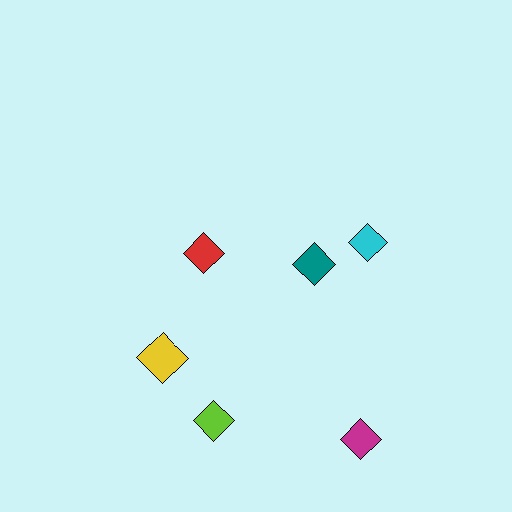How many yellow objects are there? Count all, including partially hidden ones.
There is 1 yellow object.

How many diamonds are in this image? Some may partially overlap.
There are 6 diamonds.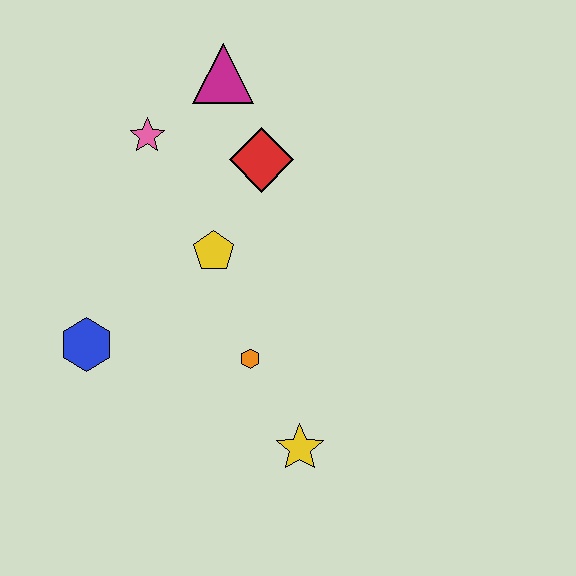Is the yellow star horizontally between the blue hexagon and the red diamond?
No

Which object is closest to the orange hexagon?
The yellow star is closest to the orange hexagon.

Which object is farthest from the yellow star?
The magenta triangle is farthest from the yellow star.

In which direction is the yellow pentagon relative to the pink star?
The yellow pentagon is below the pink star.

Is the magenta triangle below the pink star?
No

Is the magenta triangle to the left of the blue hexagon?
No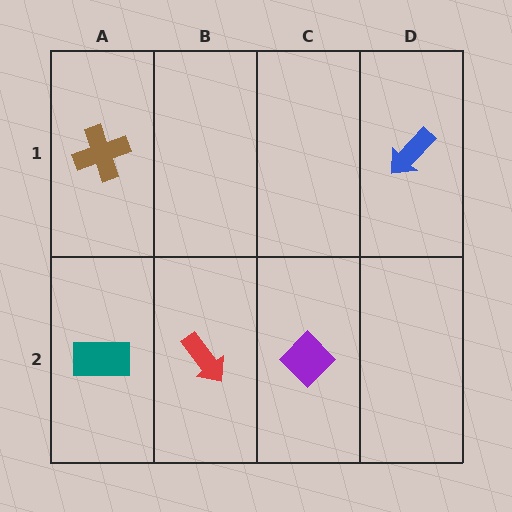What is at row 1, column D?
A blue arrow.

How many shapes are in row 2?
3 shapes.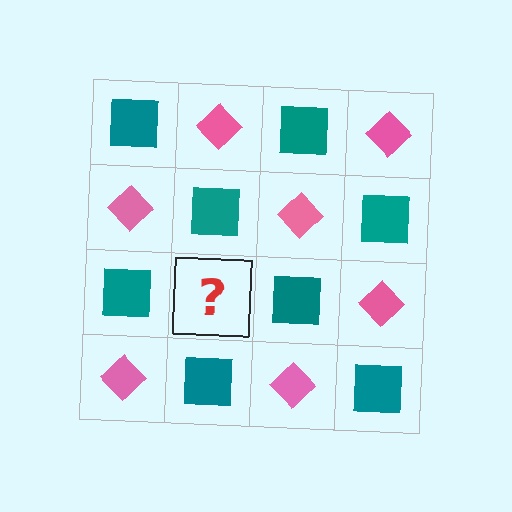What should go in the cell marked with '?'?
The missing cell should contain a pink diamond.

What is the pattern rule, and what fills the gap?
The rule is that it alternates teal square and pink diamond in a checkerboard pattern. The gap should be filled with a pink diamond.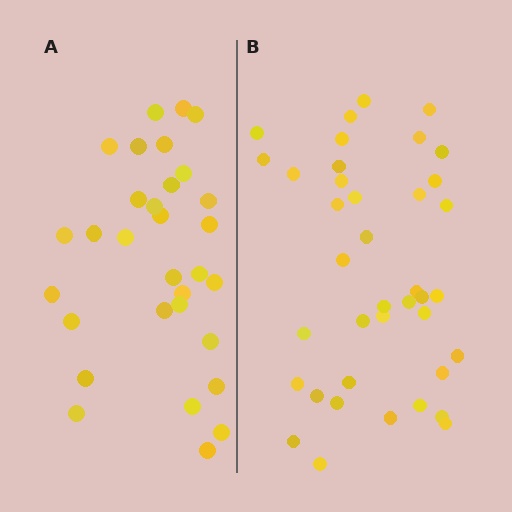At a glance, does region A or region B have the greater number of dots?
Region B (the right region) has more dots.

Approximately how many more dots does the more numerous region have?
Region B has roughly 8 or so more dots than region A.